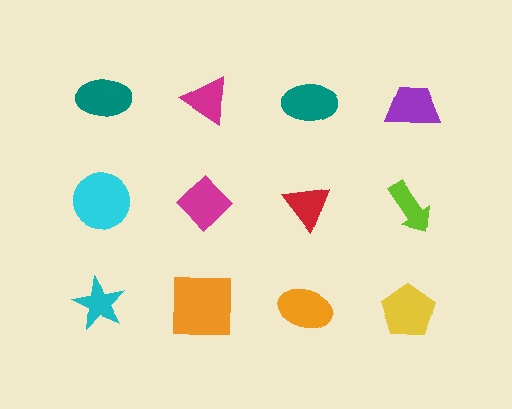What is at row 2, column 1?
A cyan circle.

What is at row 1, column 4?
A purple trapezoid.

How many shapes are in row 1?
4 shapes.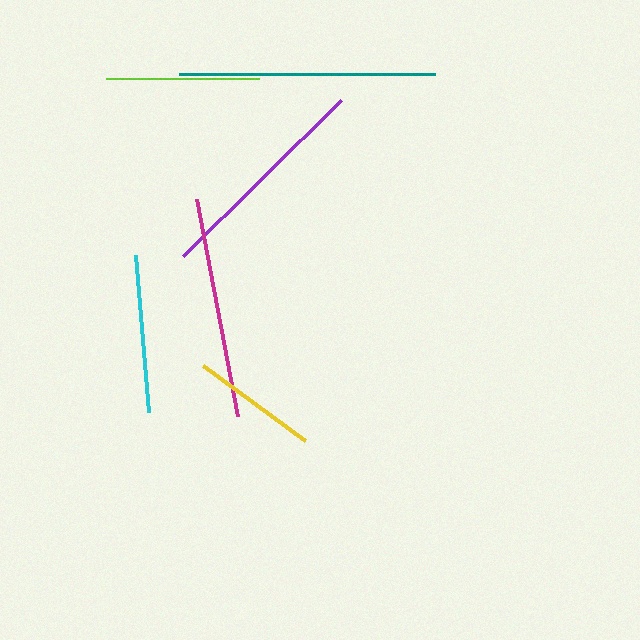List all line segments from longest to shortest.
From longest to shortest: teal, purple, magenta, cyan, lime, yellow.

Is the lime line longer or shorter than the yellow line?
The lime line is longer than the yellow line.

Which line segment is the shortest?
The yellow line is the shortest at approximately 126 pixels.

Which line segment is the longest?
The teal line is the longest at approximately 256 pixels.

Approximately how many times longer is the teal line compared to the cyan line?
The teal line is approximately 1.6 times the length of the cyan line.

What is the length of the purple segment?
The purple segment is approximately 222 pixels long.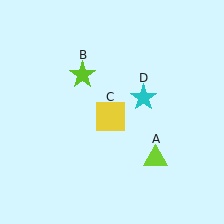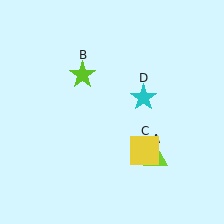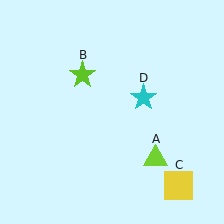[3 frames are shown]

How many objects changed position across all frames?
1 object changed position: yellow square (object C).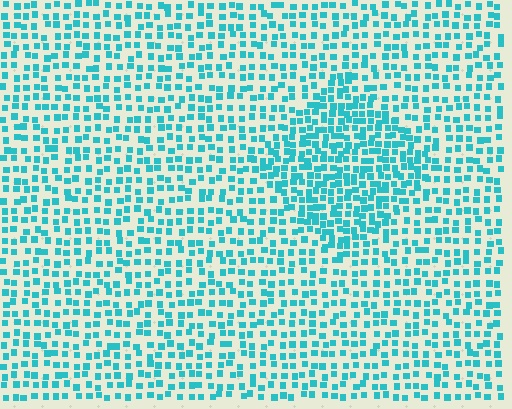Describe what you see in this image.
The image contains small cyan elements arranged at two different densities. A diamond-shaped region is visible where the elements are more densely packed than the surrounding area.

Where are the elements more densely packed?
The elements are more densely packed inside the diamond boundary.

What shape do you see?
I see a diamond.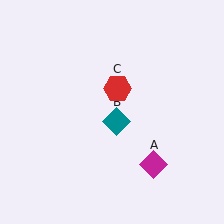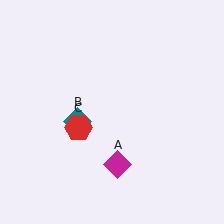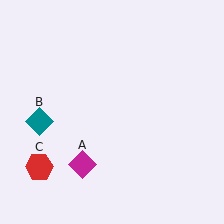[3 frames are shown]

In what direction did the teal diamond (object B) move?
The teal diamond (object B) moved left.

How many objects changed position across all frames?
3 objects changed position: magenta diamond (object A), teal diamond (object B), red hexagon (object C).